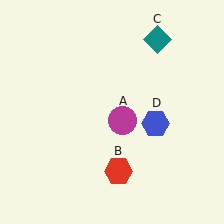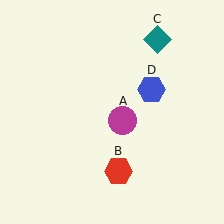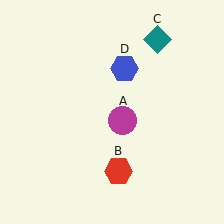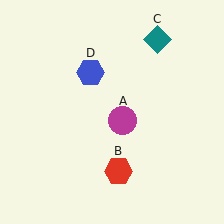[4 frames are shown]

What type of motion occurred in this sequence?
The blue hexagon (object D) rotated counterclockwise around the center of the scene.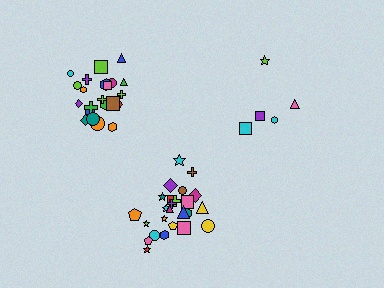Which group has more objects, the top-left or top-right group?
The top-left group.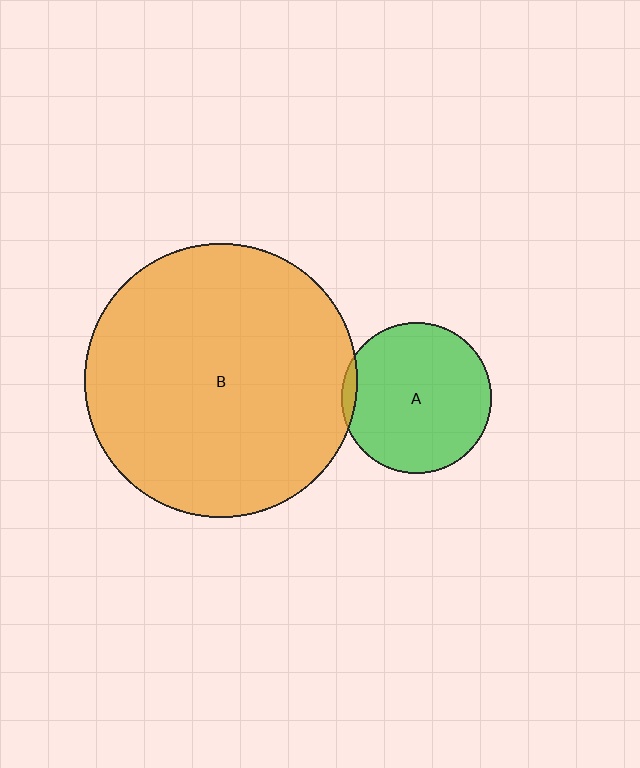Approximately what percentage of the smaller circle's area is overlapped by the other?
Approximately 5%.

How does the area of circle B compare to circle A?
Approximately 3.3 times.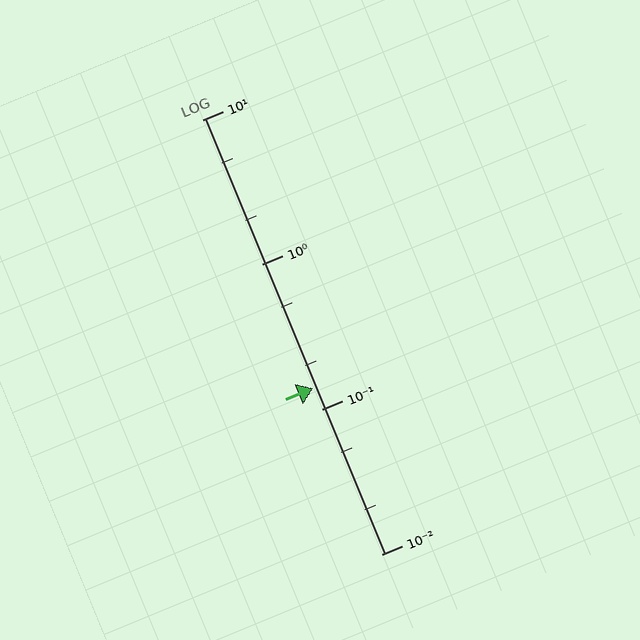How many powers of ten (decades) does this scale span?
The scale spans 3 decades, from 0.01 to 10.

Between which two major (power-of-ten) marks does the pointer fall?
The pointer is between 0.1 and 1.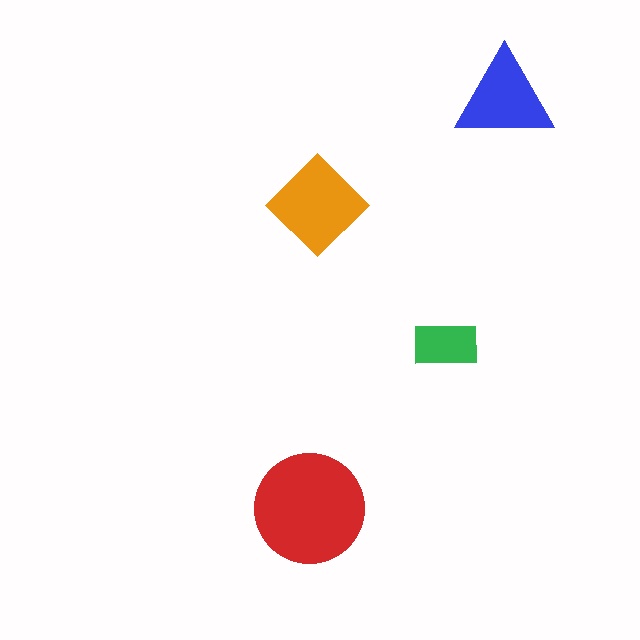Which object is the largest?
The red circle.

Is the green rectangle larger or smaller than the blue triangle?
Smaller.